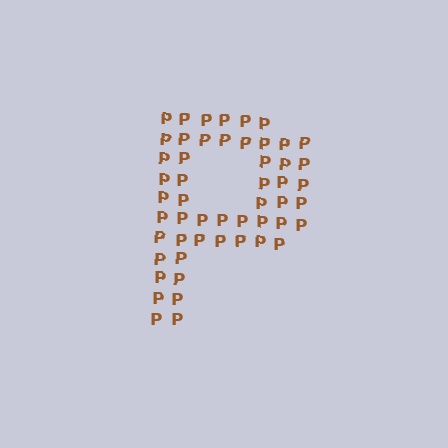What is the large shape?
The large shape is the letter P.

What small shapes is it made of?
It is made of small letter P's.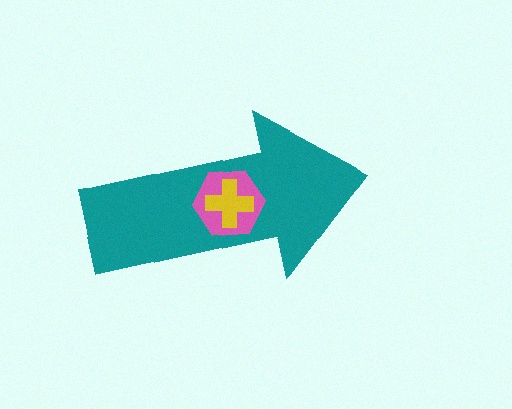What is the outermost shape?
The teal arrow.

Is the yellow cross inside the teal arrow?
Yes.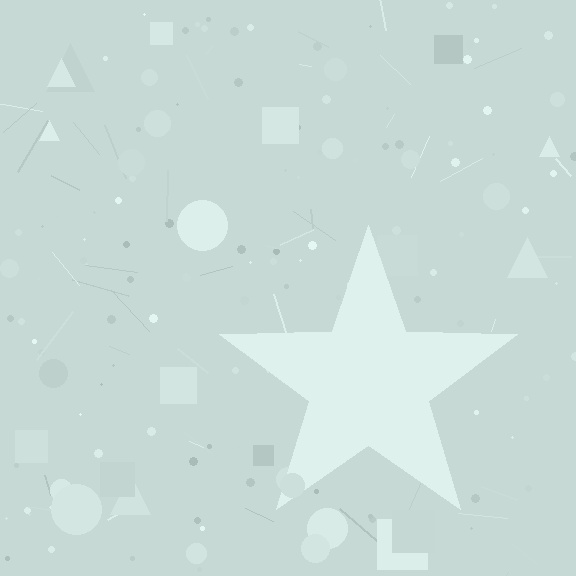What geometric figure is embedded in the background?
A star is embedded in the background.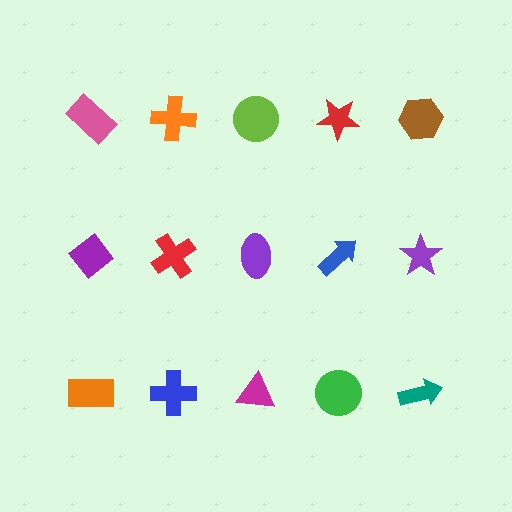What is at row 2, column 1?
A purple diamond.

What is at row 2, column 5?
A purple star.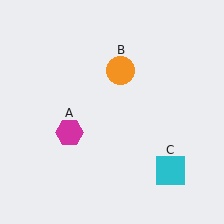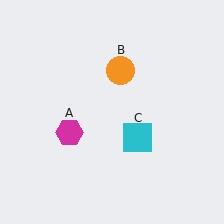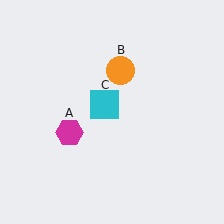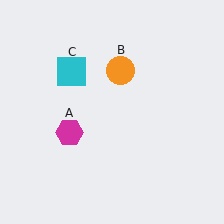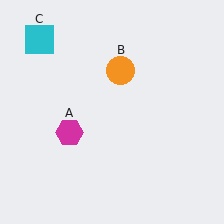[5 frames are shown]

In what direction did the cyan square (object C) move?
The cyan square (object C) moved up and to the left.